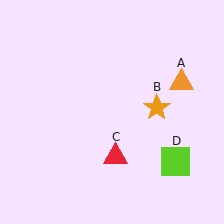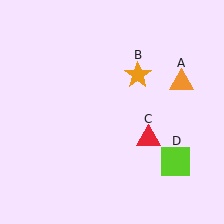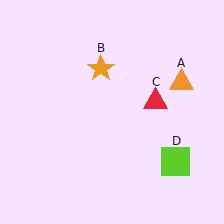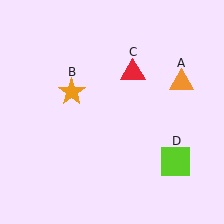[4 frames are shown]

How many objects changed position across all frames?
2 objects changed position: orange star (object B), red triangle (object C).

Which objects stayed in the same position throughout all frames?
Orange triangle (object A) and lime square (object D) remained stationary.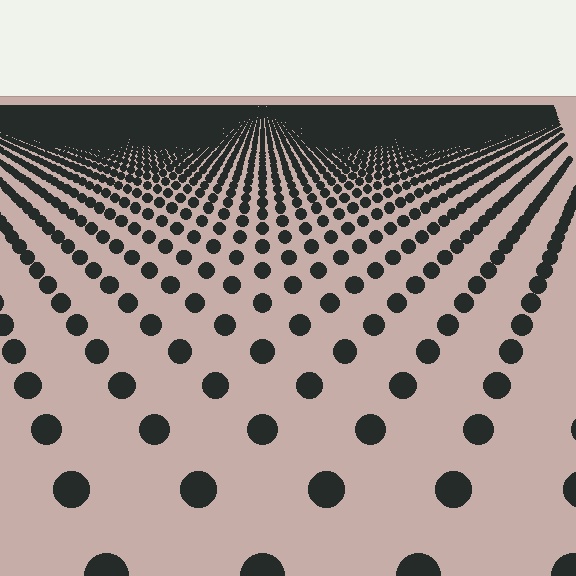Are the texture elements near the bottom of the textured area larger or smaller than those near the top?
Larger. Near the bottom, elements are closer to the viewer and appear at a bigger on-screen size.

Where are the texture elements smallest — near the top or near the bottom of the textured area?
Near the top.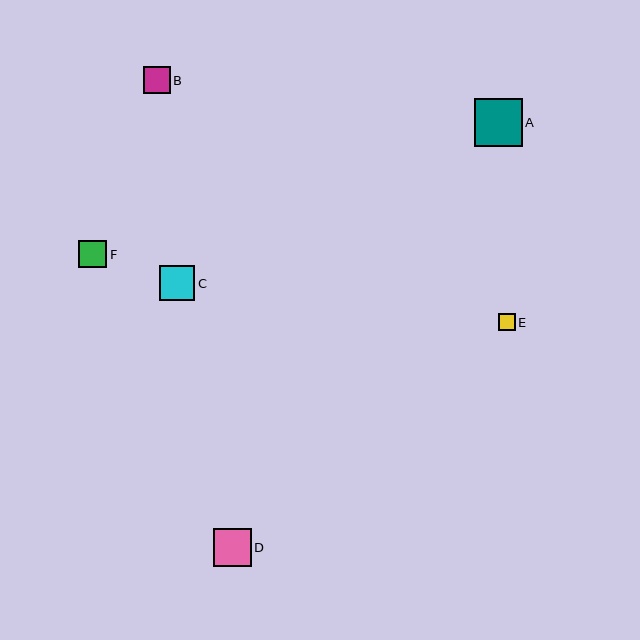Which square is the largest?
Square A is the largest with a size of approximately 48 pixels.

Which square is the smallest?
Square E is the smallest with a size of approximately 17 pixels.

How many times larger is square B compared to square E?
Square B is approximately 1.6 times the size of square E.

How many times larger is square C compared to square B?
Square C is approximately 1.3 times the size of square B.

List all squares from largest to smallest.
From largest to smallest: A, D, C, F, B, E.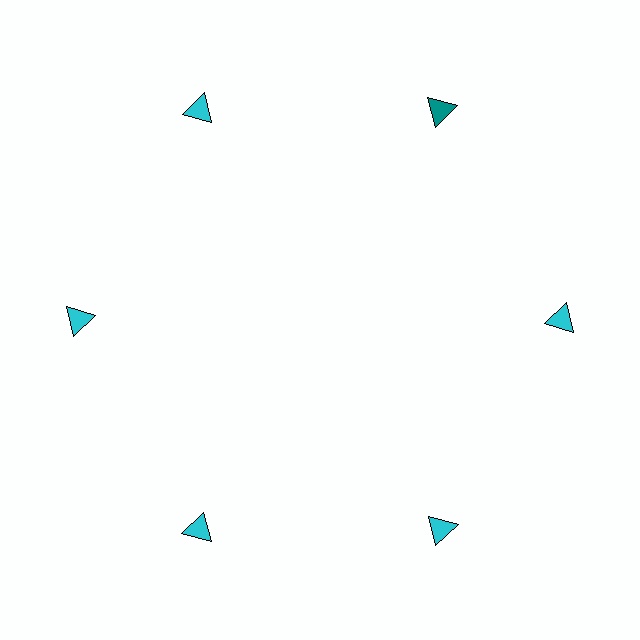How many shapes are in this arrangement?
There are 6 shapes arranged in a ring pattern.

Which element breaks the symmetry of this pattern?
The teal triangle at roughly the 1 o'clock position breaks the symmetry. All other shapes are cyan triangles.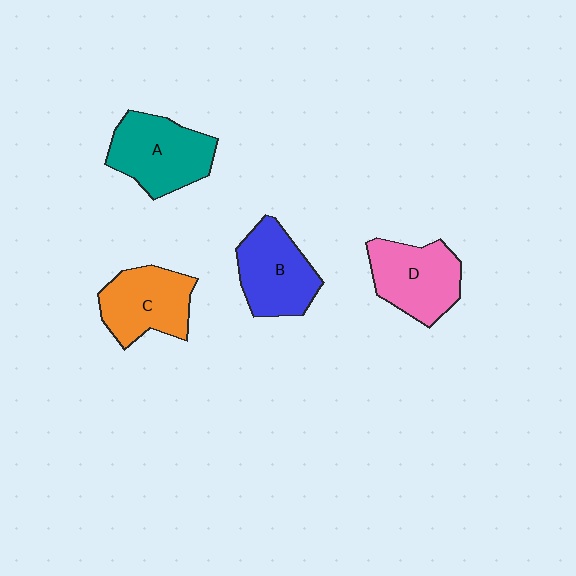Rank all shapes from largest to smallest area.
From largest to smallest: A (teal), D (pink), B (blue), C (orange).